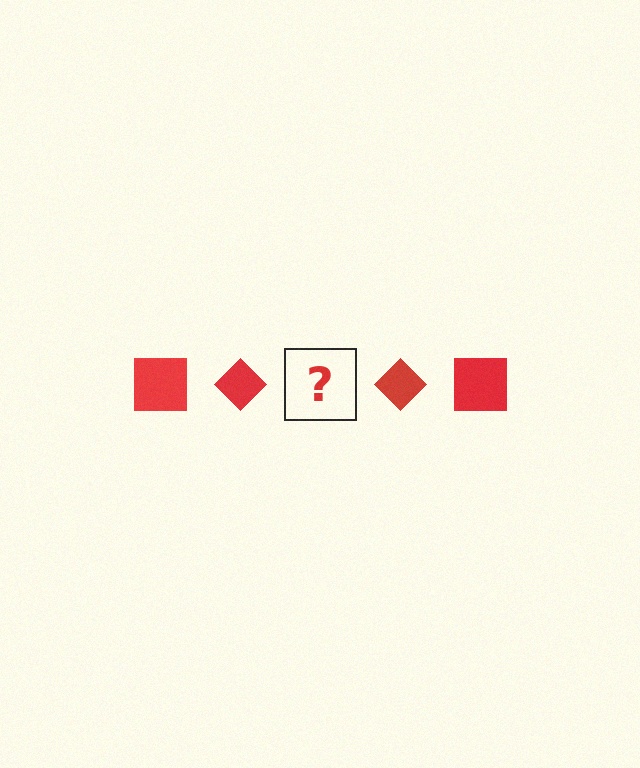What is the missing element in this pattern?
The missing element is a red square.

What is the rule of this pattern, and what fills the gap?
The rule is that the pattern cycles through square, diamond shapes in red. The gap should be filled with a red square.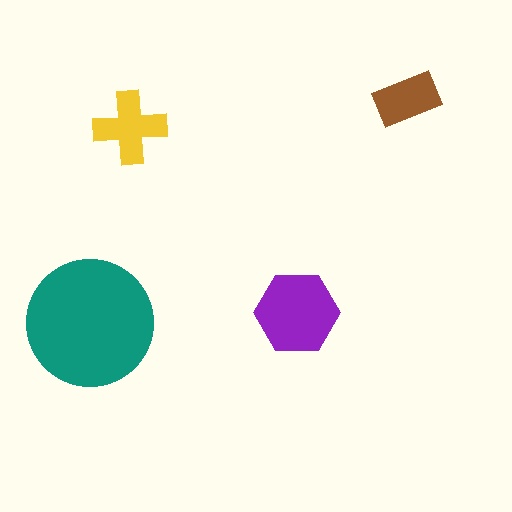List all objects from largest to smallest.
The teal circle, the purple hexagon, the yellow cross, the brown rectangle.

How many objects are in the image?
There are 4 objects in the image.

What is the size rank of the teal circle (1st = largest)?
1st.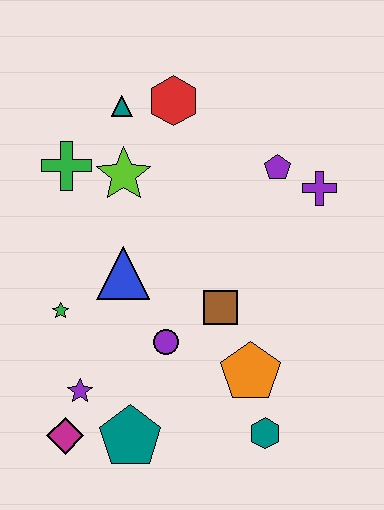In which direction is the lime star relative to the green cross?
The lime star is to the right of the green cross.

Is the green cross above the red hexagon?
No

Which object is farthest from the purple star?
The purple cross is farthest from the purple star.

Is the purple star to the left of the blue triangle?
Yes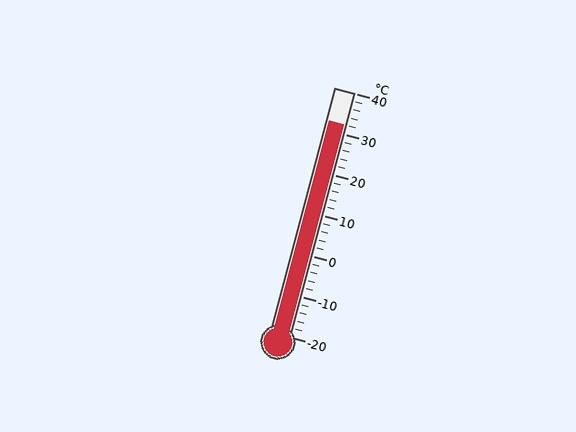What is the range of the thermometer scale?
The thermometer scale ranges from -20°C to 40°C.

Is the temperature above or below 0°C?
The temperature is above 0°C.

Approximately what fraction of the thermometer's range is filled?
The thermometer is filled to approximately 85% of its range.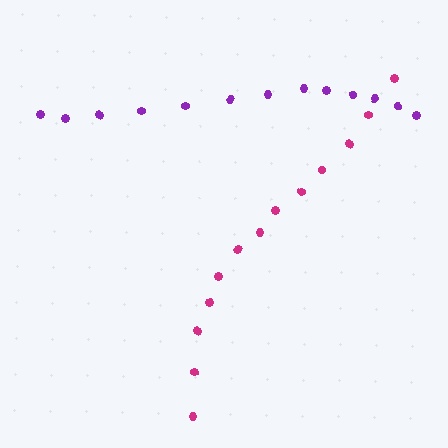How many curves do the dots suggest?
There are 2 distinct paths.